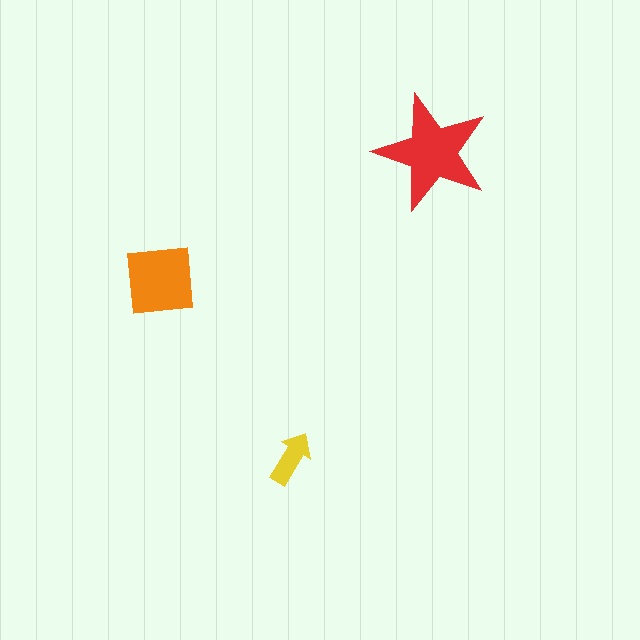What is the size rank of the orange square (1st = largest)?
2nd.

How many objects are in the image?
There are 3 objects in the image.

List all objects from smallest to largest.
The yellow arrow, the orange square, the red star.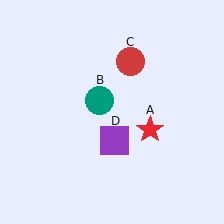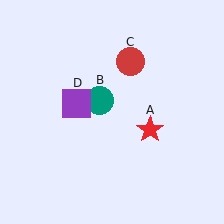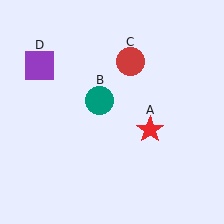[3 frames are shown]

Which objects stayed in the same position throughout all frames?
Red star (object A) and teal circle (object B) and red circle (object C) remained stationary.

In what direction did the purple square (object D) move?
The purple square (object D) moved up and to the left.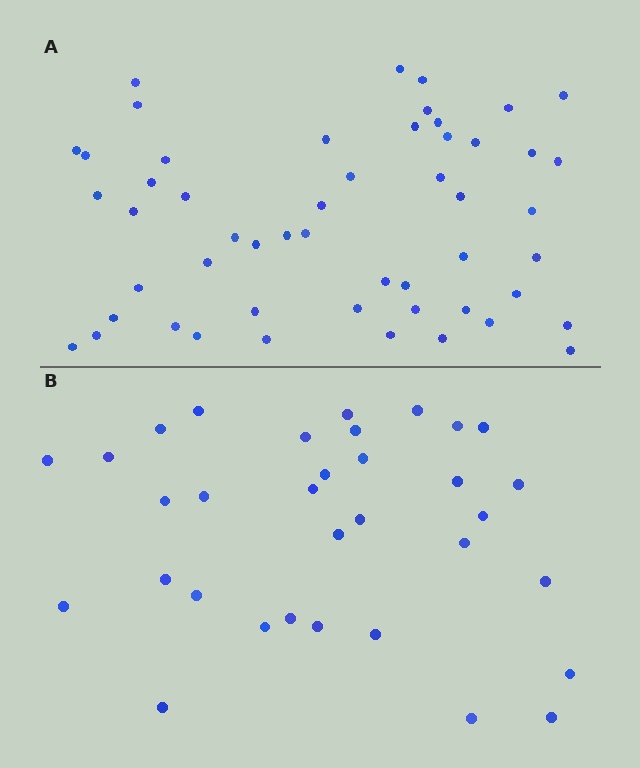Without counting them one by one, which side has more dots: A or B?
Region A (the top region) has more dots.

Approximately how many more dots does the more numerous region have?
Region A has approximately 20 more dots than region B.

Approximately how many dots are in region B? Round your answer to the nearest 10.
About 30 dots. (The exact count is 33, which rounds to 30.)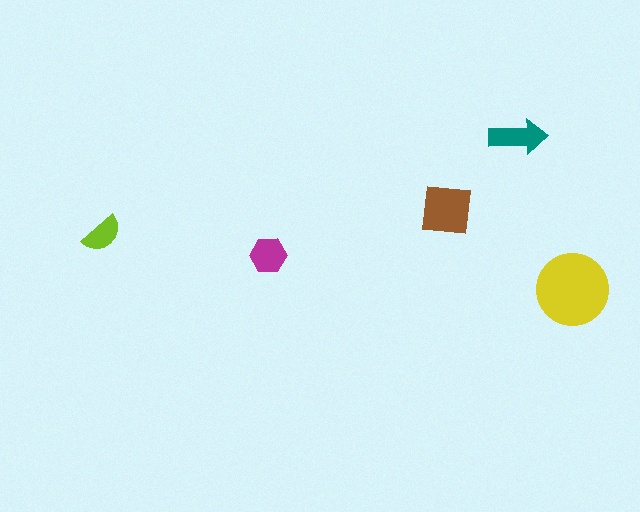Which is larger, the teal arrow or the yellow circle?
The yellow circle.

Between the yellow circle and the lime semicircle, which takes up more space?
The yellow circle.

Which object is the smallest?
The lime semicircle.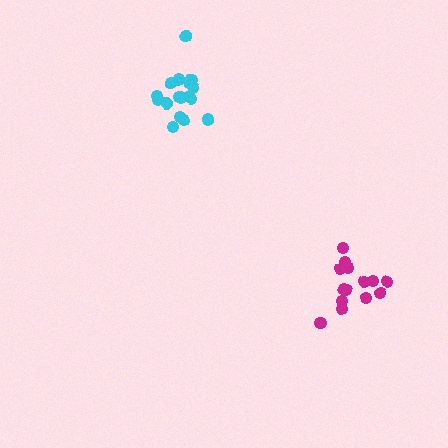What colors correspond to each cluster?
The clusters are colored: magenta, cyan.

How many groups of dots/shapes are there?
There are 2 groups.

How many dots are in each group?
Group 1: 15 dots, Group 2: 17 dots (32 total).